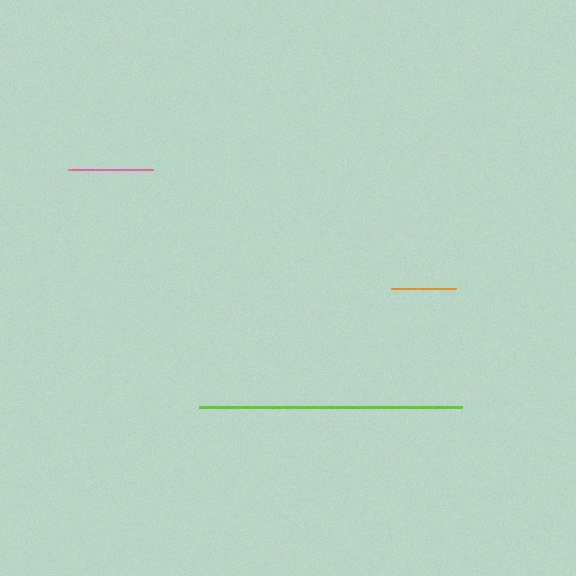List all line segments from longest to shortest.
From longest to shortest: lime, pink, orange.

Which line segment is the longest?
The lime line is the longest at approximately 264 pixels.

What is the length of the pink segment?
The pink segment is approximately 86 pixels long.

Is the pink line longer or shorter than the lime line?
The lime line is longer than the pink line.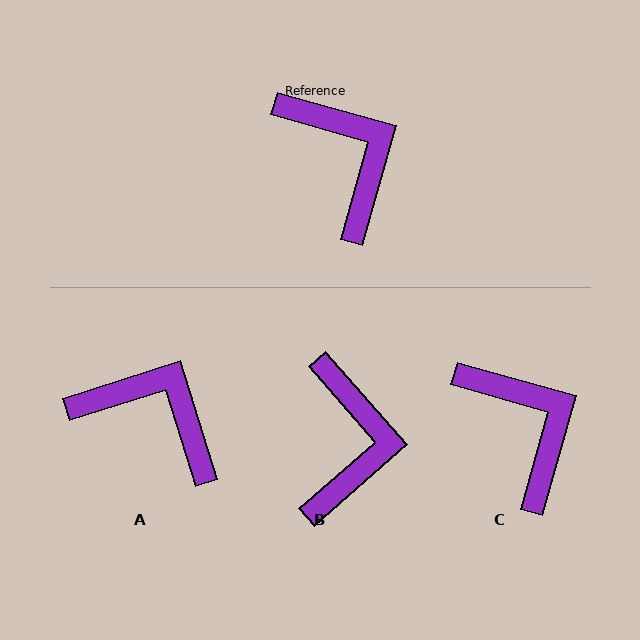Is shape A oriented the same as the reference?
No, it is off by about 33 degrees.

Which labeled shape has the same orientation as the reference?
C.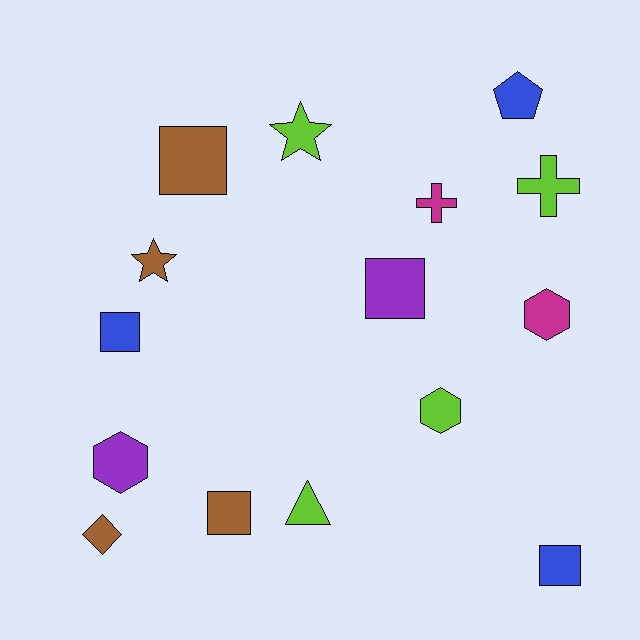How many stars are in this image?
There are 2 stars.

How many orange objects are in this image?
There are no orange objects.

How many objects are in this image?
There are 15 objects.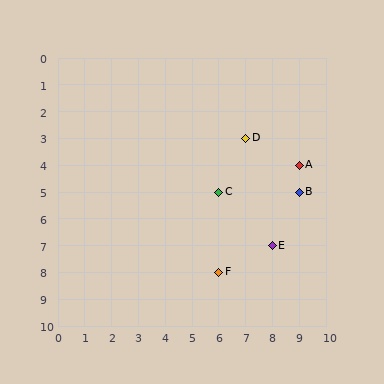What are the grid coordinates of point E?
Point E is at grid coordinates (8, 7).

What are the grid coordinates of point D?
Point D is at grid coordinates (7, 3).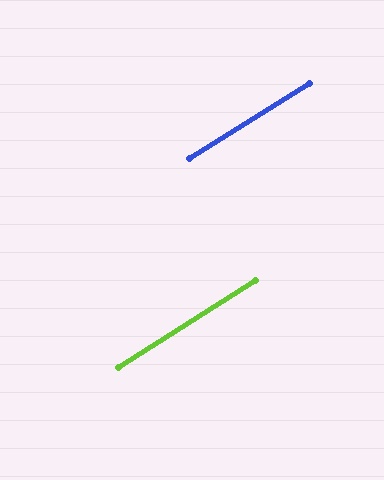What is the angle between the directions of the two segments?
Approximately 0 degrees.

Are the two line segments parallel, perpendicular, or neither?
Parallel — their directions differ by only 0.2°.